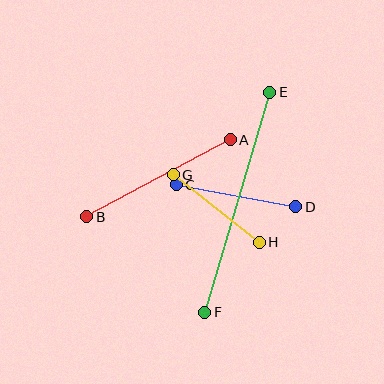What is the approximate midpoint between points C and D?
The midpoint is at approximately (236, 196) pixels.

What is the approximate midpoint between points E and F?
The midpoint is at approximately (237, 202) pixels.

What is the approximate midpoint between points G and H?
The midpoint is at approximately (216, 209) pixels.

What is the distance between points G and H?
The distance is approximately 109 pixels.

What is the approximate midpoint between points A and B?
The midpoint is at approximately (158, 178) pixels.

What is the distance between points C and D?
The distance is approximately 122 pixels.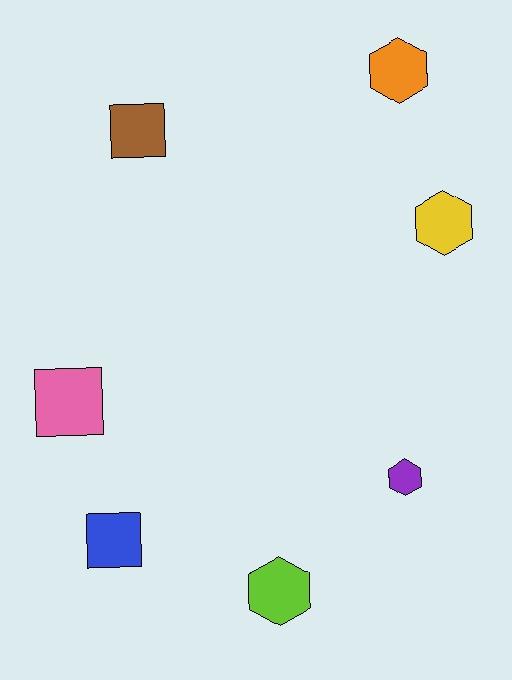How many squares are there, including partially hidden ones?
There are 3 squares.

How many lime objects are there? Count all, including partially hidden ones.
There is 1 lime object.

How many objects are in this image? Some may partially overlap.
There are 7 objects.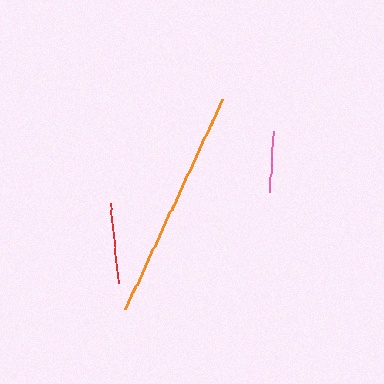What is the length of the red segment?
The red segment is approximately 80 pixels long.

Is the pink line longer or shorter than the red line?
The red line is longer than the pink line.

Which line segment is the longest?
The orange line is the longest at approximately 233 pixels.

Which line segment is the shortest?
The pink line is the shortest at approximately 61 pixels.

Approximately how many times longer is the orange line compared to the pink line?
The orange line is approximately 3.8 times the length of the pink line.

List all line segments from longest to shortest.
From longest to shortest: orange, red, pink.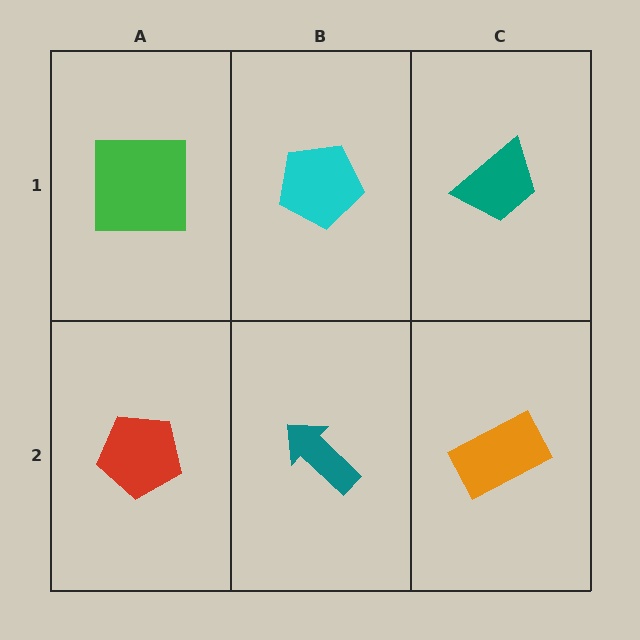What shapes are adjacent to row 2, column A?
A green square (row 1, column A), a teal arrow (row 2, column B).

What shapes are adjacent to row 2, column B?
A cyan pentagon (row 1, column B), a red pentagon (row 2, column A), an orange rectangle (row 2, column C).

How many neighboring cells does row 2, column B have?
3.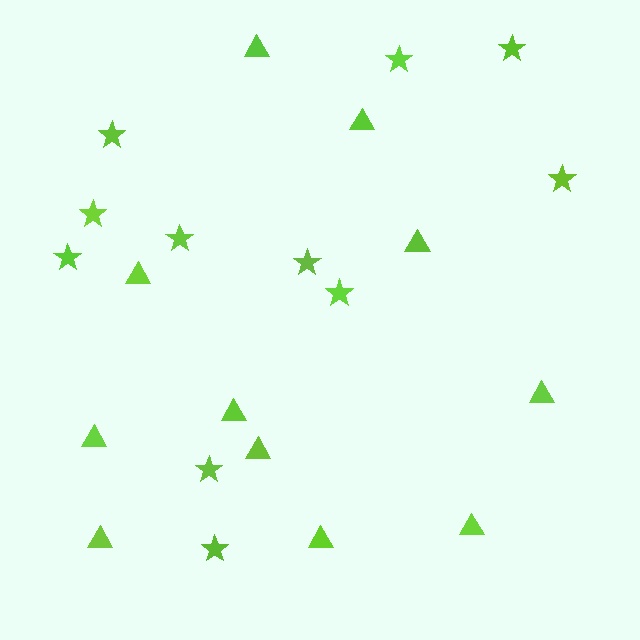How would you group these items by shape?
There are 2 groups: one group of triangles (11) and one group of stars (11).